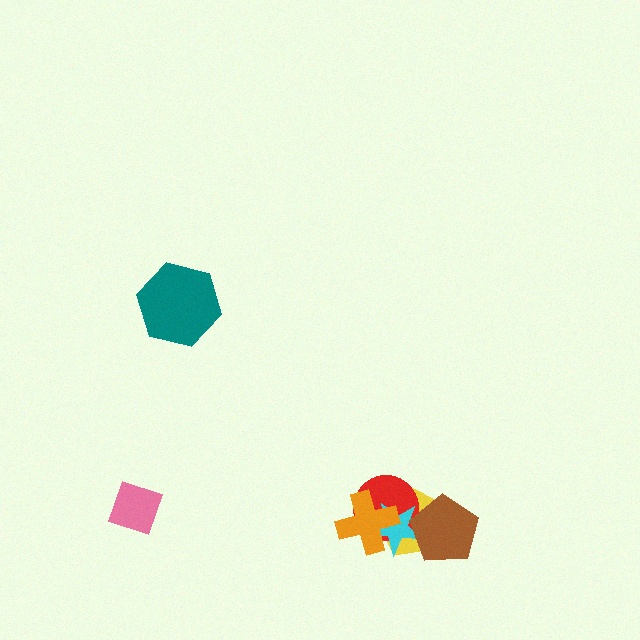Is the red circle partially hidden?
Yes, it is partially covered by another shape.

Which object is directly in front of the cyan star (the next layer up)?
The brown pentagon is directly in front of the cyan star.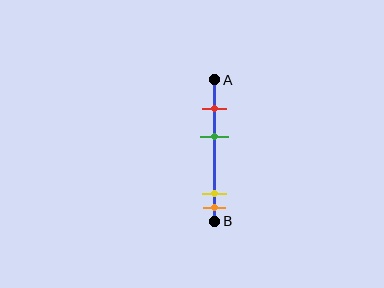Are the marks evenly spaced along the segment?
No, the marks are not evenly spaced.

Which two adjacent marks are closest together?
The yellow and orange marks are the closest adjacent pair.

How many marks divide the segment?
There are 4 marks dividing the segment.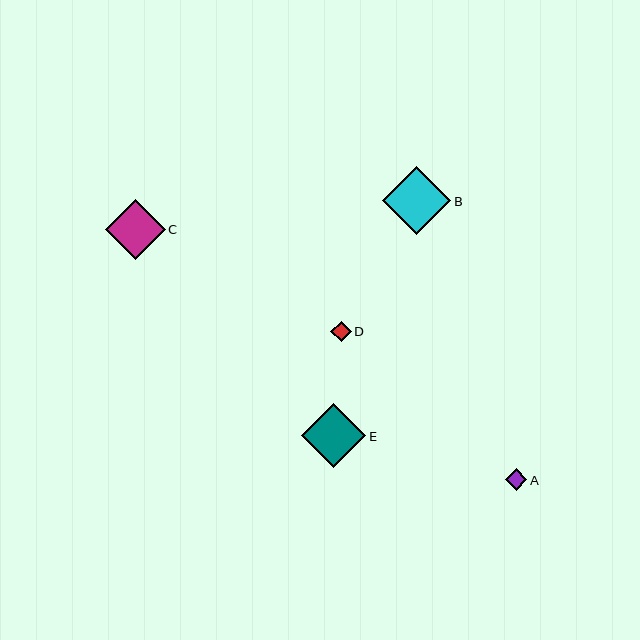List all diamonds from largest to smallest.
From largest to smallest: B, E, C, A, D.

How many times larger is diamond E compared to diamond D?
Diamond E is approximately 3.2 times the size of diamond D.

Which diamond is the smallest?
Diamond D is the smallest with a size of approximately 20 pixels.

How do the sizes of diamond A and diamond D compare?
Diamond A and diamond D are approximately the same size.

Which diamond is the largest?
Diamond B is the largest with a size of approximately 68 pixels.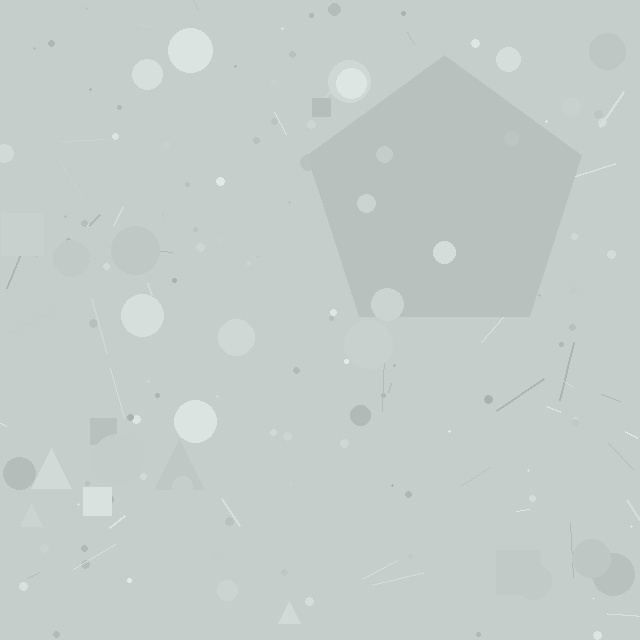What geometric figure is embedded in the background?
A pentagon is embedded in the background.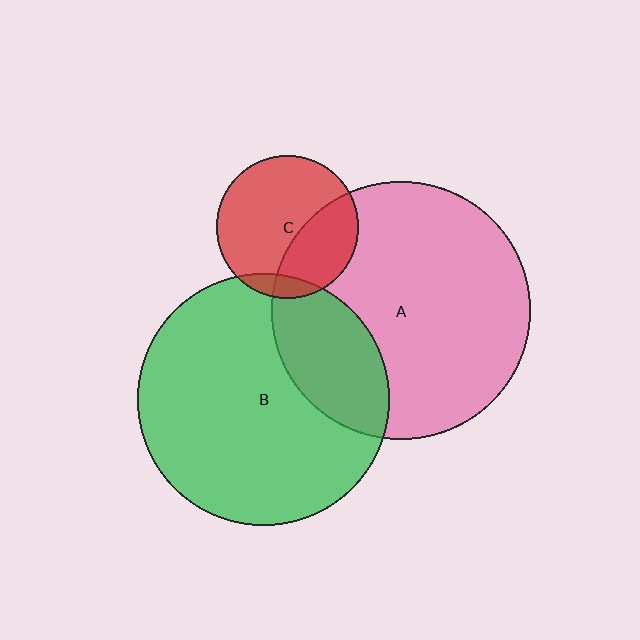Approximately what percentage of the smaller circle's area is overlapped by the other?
Approximately 10%.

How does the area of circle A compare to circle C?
Approximately 3.3 times.